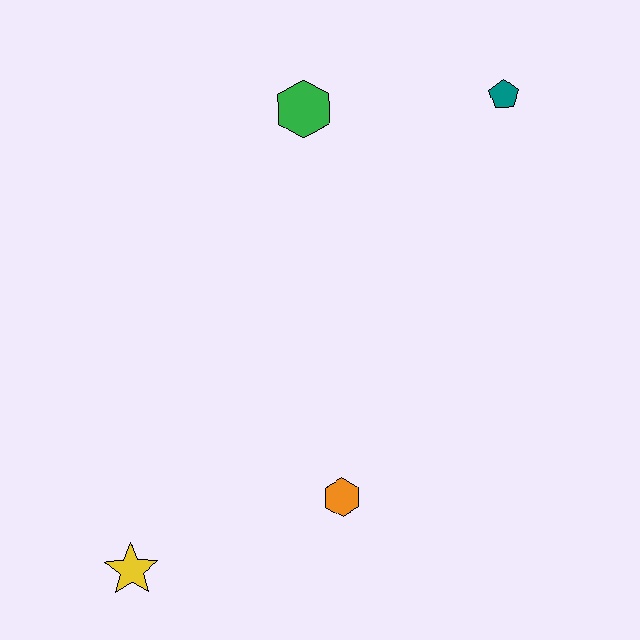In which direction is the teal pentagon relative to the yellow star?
The teal pentagon is above the yellow star.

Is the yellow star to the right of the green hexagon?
No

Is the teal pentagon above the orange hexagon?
Yes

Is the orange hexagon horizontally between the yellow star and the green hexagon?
No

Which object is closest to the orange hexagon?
The yellow star is closest to the orange hexagon.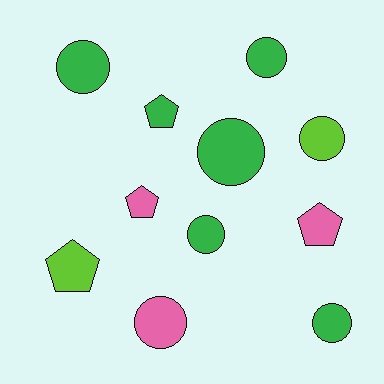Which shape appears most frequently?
Circle, with 7 objects.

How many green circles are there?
There are 5 green circles.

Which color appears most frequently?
Green, with 6 objects.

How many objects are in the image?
There are 11 objects.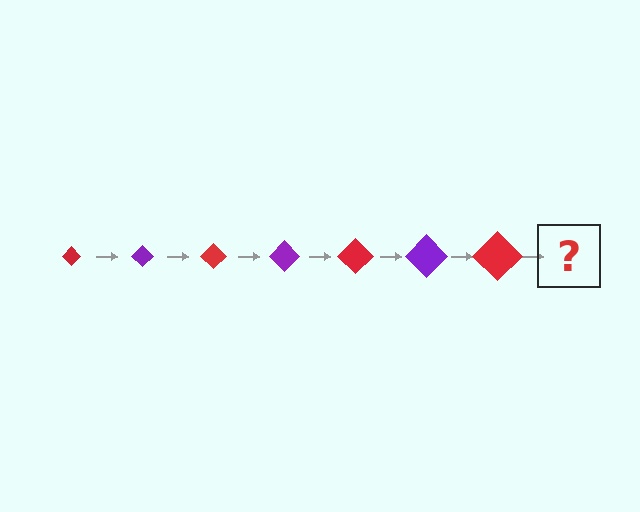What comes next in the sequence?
The next element should be a purple diamond, larger than the previous one.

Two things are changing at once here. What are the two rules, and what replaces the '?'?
The two rules are that the diamond grows larger each step and the color cycles through red and purple. The '?' should be a purple diamond, larger than the previous one.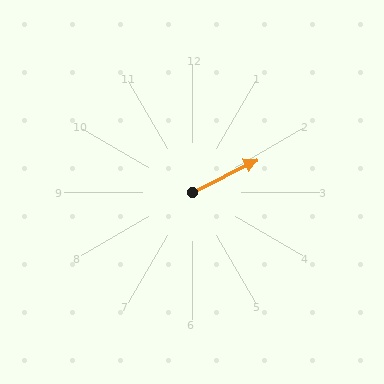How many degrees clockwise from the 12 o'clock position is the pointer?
Approximately 63 degrees.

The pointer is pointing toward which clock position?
Roughly 2 o'clock.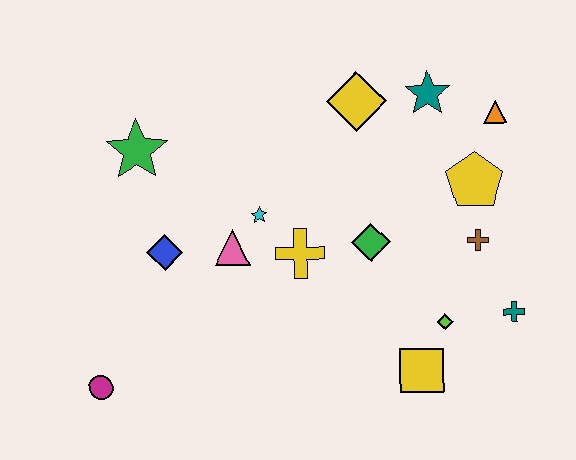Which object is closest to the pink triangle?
The cyan star is closest to the pink triangle.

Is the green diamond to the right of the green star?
Yes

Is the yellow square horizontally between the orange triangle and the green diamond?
Yes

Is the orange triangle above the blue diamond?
Yes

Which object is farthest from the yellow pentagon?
The magenta circle is farthest from the yellow pentagon.